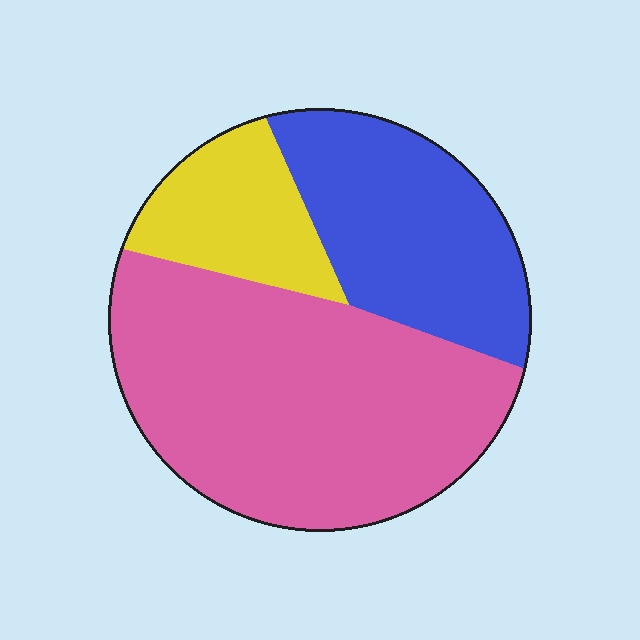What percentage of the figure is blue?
Blue covers roughly 30% of the figure.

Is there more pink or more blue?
Pink.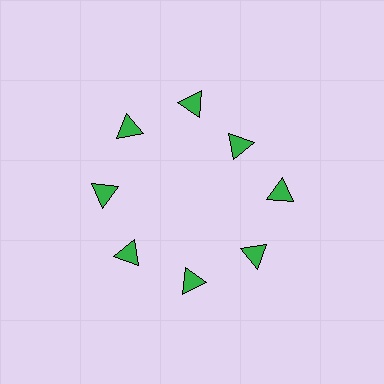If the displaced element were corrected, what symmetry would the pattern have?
It would have 8-fold rotational symmetry — the pattern would map onto itself every 45 degrees.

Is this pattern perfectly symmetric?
No. The 8 green triangles are arranged in a ring, but one element near the 2 o'clock position is pulled inward toward the center, breaking the 8-fold rotational symmetry.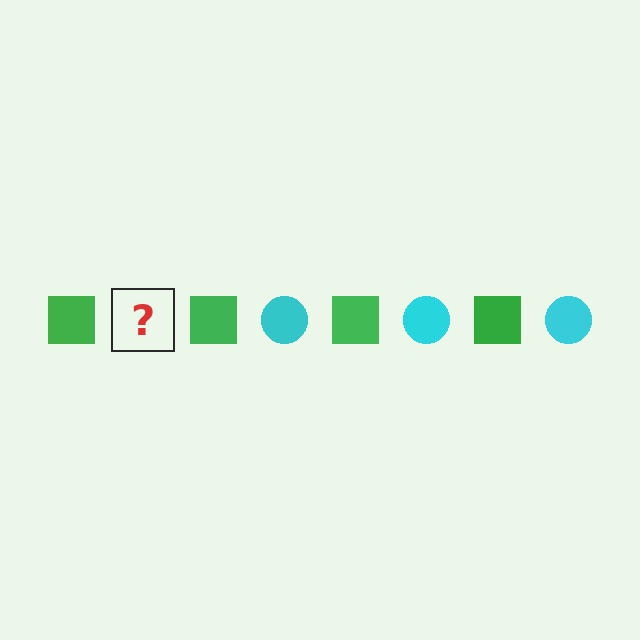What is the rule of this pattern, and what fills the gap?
The rule is that the pattern alternates between green square and cyan circle. The gap should be filled with a cyan circle.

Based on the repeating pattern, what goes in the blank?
The blank should be a cyan circle.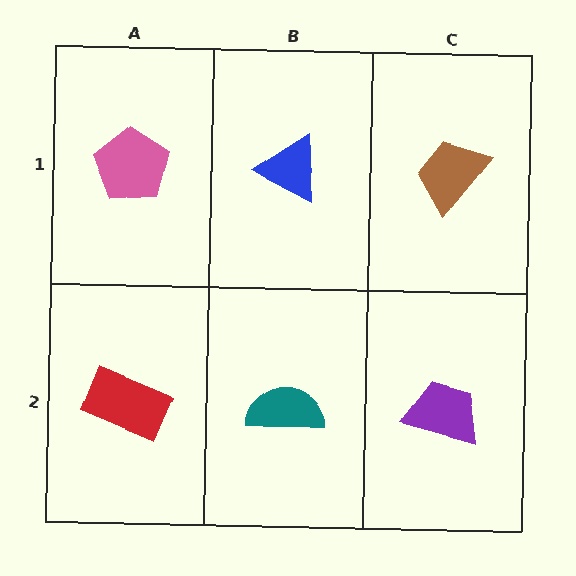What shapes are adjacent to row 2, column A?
A pink pentagon (row 1, column A), a teal semicircle (row 2, column B).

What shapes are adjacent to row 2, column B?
A blue triangle (row 1, column B), a red rectangle (row 2, column A), a purple trapezoid (row 2, column C).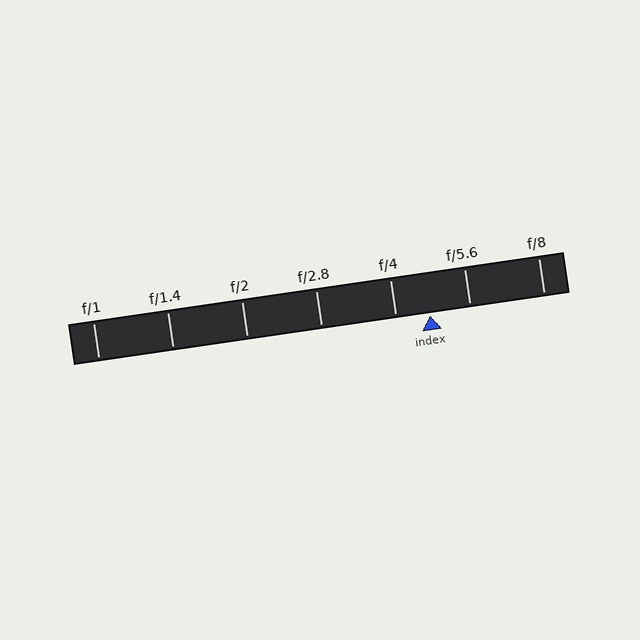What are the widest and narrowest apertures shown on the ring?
The widest aperture shown is f/1 and the narrowest is f/8.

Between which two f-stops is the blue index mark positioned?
The index mark is between f/4 and f/5.6.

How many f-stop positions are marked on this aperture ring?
There are 7 f-stop positions marked.